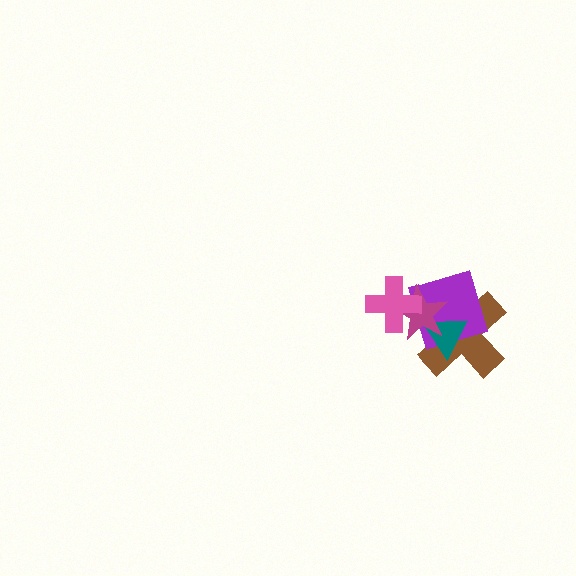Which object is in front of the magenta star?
The pink cross is in front of the magenta star.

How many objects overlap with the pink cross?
2 objects overlap with the pink cross.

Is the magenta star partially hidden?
Yes, it is partially covered by another shape.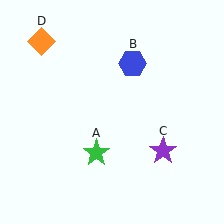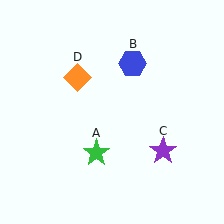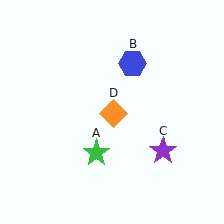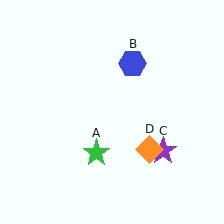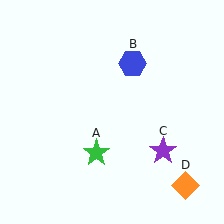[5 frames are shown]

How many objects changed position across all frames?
1 object changed position: orange diamond (object D).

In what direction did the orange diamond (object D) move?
The orange diamond (object D) moved down and to the right.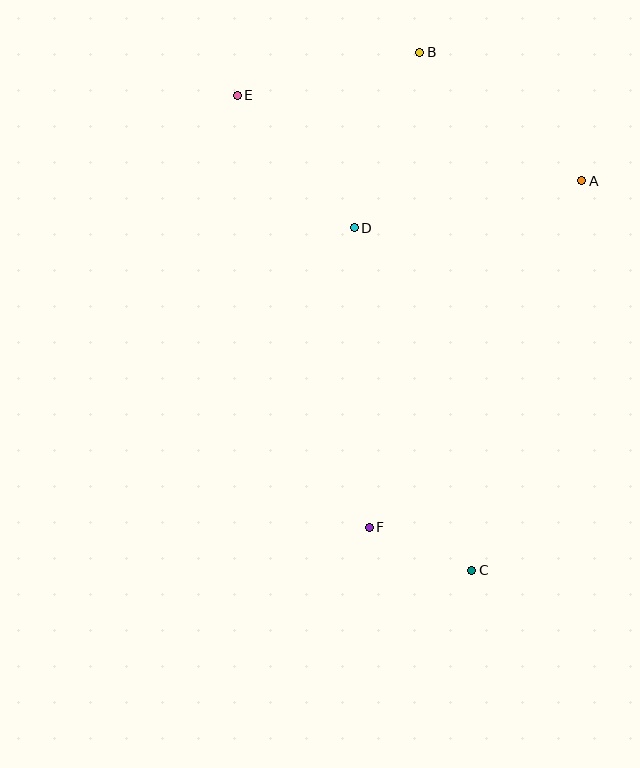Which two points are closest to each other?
Points C and F are closest to each other.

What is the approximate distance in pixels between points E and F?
The distance between E and F is approximately 452 pixels.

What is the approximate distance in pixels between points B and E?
The distance between B and E is approximately 188 pixels.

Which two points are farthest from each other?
Points C and E are farthest from each other.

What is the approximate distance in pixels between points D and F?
The distance between D and F is approximately 300 pixels.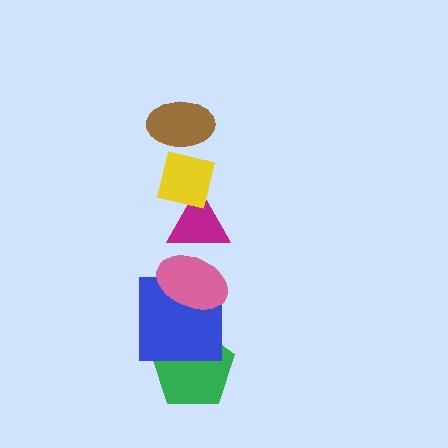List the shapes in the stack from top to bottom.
From top to bottom: the brown ellipse, the yellow square, the magenta triangle, the pink ellipse, the blue square, the green pentagon.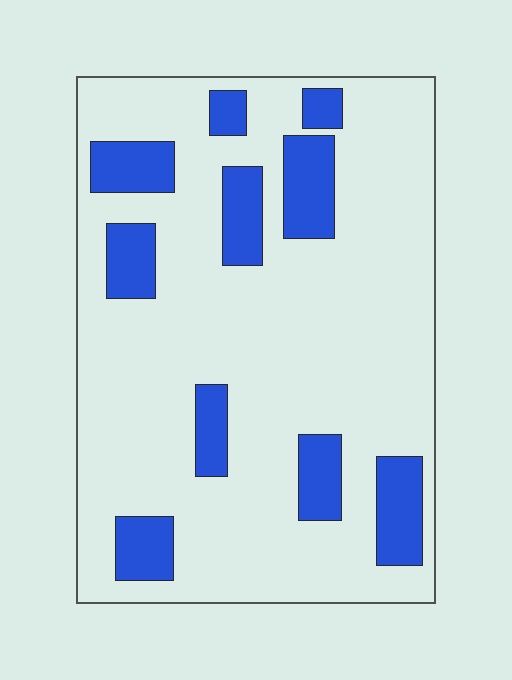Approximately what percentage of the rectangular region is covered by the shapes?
Approximately 20%.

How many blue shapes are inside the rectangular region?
10.